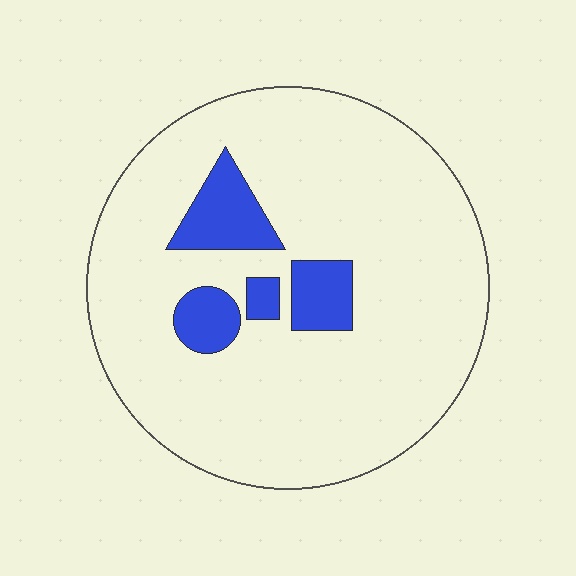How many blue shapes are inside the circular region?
4.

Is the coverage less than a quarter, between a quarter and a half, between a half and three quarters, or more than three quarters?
Less than a quarter.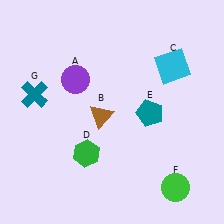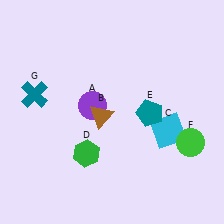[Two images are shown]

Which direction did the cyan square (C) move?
The cyan square (C) moved down.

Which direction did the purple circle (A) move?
The purple circle (A) moved down.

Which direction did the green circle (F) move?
The green circle (F) moved up.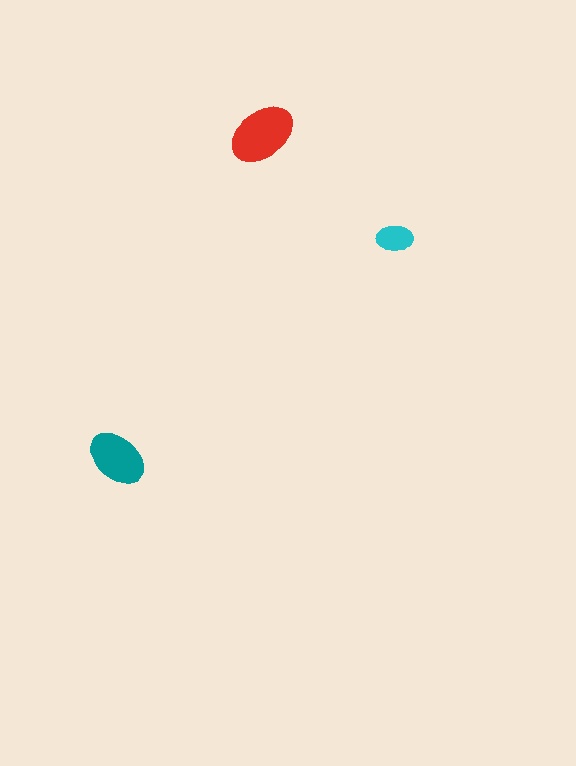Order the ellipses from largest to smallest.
the red one, the teal one, the cyan one.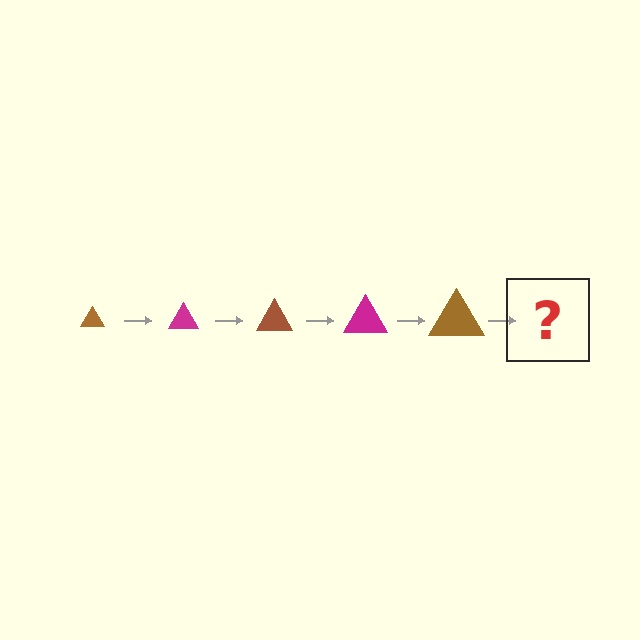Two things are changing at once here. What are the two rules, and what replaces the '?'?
The two rules are that the triangle grows larger each step and the color cycles through brown and magenta. The '?' should be a magenta triangle, larger than the previous one.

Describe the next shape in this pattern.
It should be a magenta triangle, larger than the previous one.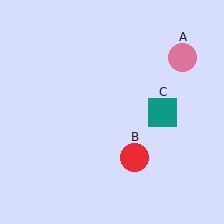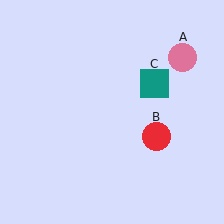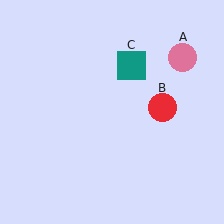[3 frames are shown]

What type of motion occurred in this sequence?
The red circle (object B), teal square (object C) rotated counterclockwise around the center of the scene.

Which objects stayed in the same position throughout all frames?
Pink circle (object A) remained stationary.